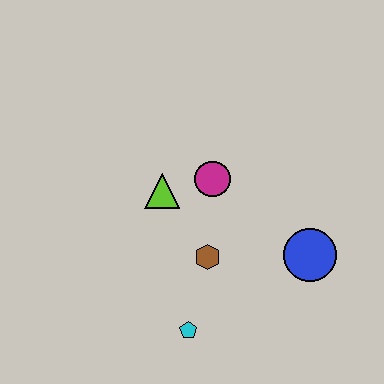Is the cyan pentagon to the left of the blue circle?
Yes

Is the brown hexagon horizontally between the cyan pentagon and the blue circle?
Yes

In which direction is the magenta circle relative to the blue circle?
The magenta circle is to the left of the blue circle.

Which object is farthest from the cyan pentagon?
The magenta circle is farthest from the cyan pentagon.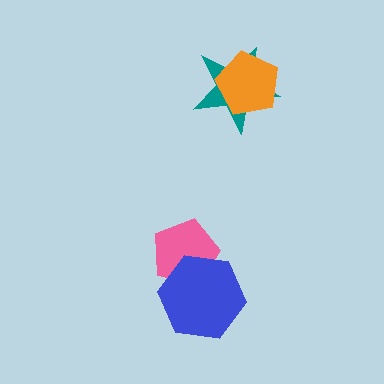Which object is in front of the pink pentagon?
The blue hexagon is in front of the pink pentagon.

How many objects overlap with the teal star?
1 object overlaps with the teal star.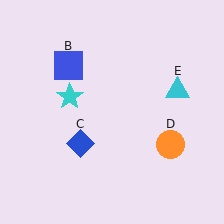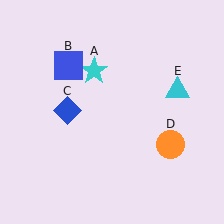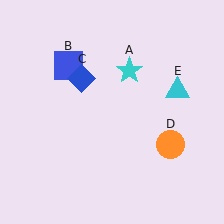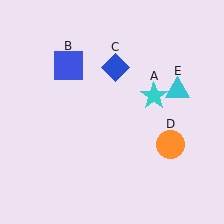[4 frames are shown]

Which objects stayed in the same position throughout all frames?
Blue square (object B) and orange circle (object D) and cyan triangle (object E) remained stationary.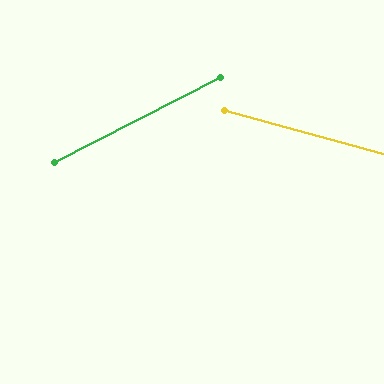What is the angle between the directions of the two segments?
Approximately 42 degrees.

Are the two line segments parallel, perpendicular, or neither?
Neither parallel nor perpendicular — they differ by about 42°.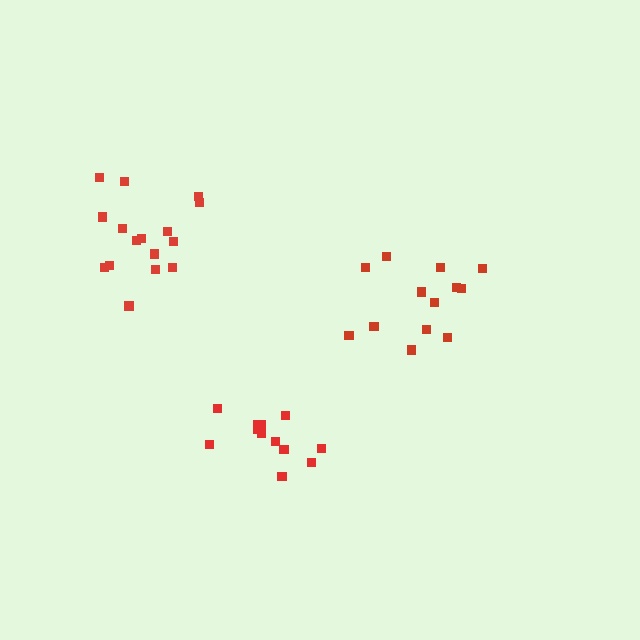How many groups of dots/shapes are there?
There are 3 groups.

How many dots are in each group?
Group 1: 16 dots, Group 2: 13 dots, Group 3: 12 dots (41 total).